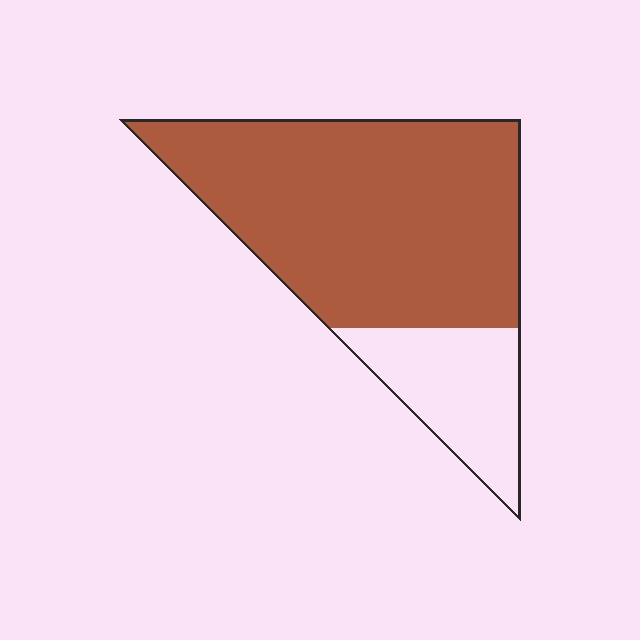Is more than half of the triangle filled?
Yes.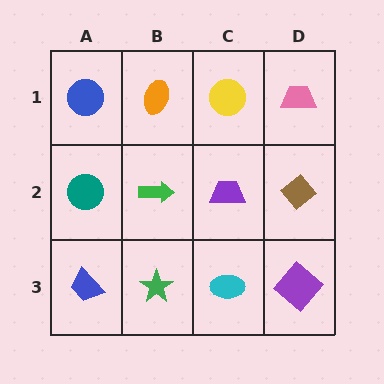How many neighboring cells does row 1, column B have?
3.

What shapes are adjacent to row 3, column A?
A teal circle (row 2, column A), a green star (row 3, column B).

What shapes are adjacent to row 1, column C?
A purple trapezoid (row 2, column C), an orange ellipse (row 1, column B), a pink trapezoid (row 1, column D).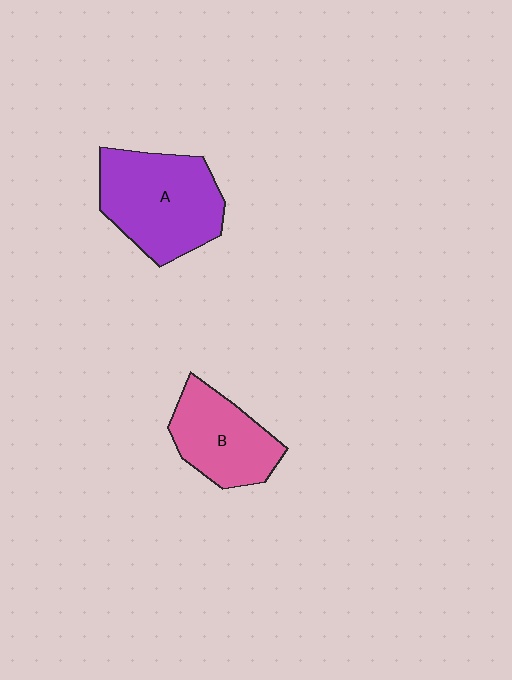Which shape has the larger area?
Shape A (purple).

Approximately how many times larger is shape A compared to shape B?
Approximately 1.4 times.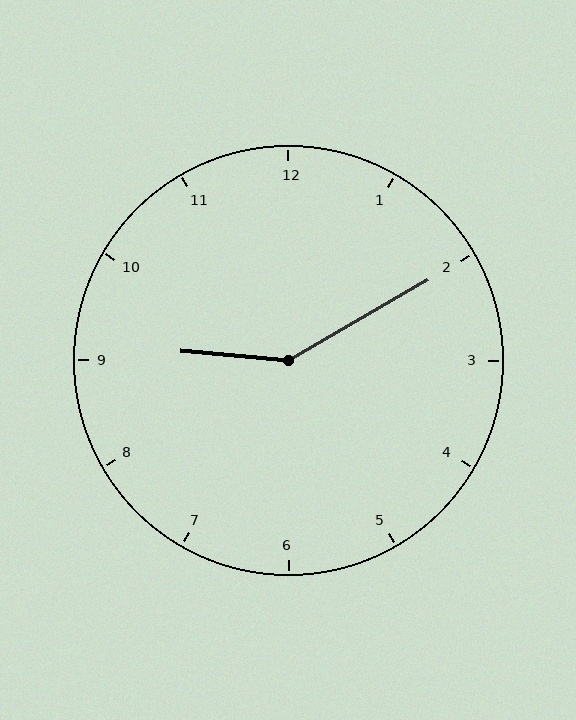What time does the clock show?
9:10.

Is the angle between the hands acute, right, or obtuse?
It is obtuse.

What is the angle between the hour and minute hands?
Approximately 145 degrees.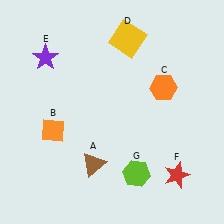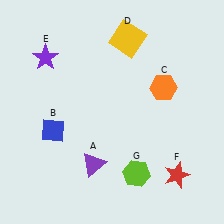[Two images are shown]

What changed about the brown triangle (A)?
In Image 1, A is brown. In Image 2, it changed to purple.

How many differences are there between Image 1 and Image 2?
There are 2 differences between the two images.